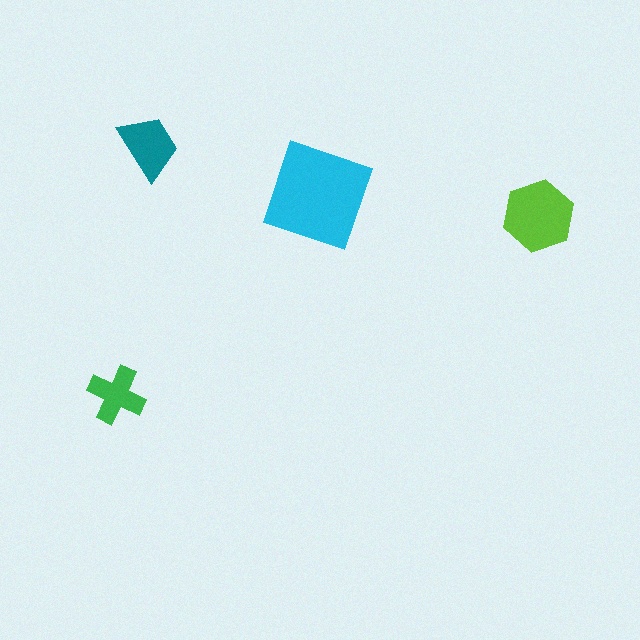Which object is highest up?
The teal trapezoid is topmost.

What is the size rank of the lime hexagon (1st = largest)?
2nd.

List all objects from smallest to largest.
The green cross, the teal trapezoid, the lime hexagon, the cyan diamond.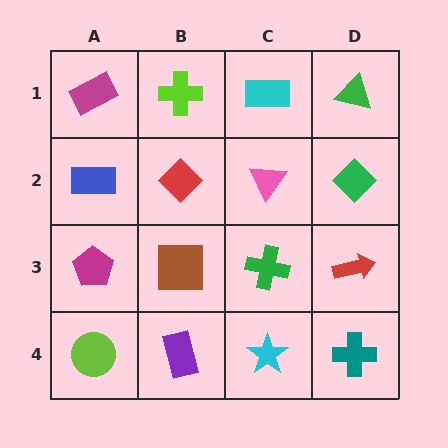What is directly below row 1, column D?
A green diamond.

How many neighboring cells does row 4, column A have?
2.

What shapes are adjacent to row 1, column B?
A red diamond (row 2, column B), a magenta rectangle (row 1, column A), a cyan rectangle (row 1, column C).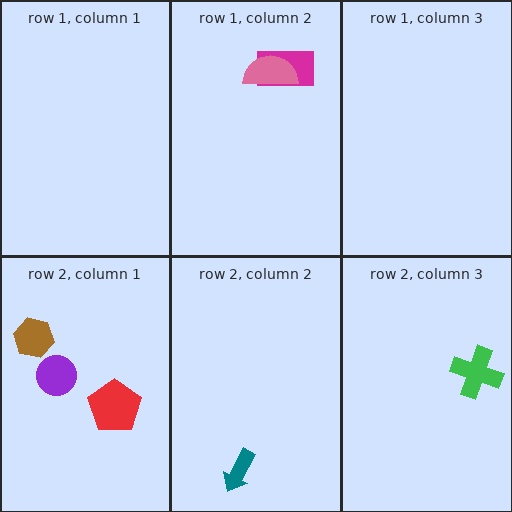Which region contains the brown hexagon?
The row 2, column 1 region.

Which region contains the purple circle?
The row 2, column 1 region.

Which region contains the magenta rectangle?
The row 1, column 2 region.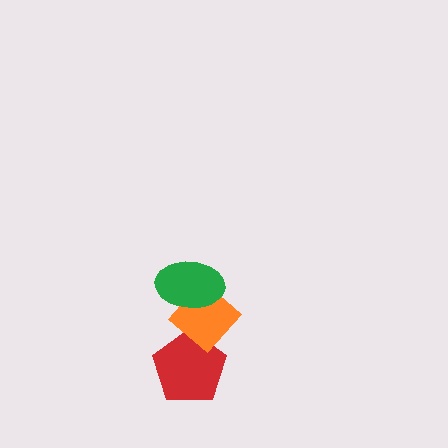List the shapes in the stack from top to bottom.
From top to bottom: the green ellipse, the orange diamond, the red pentagon.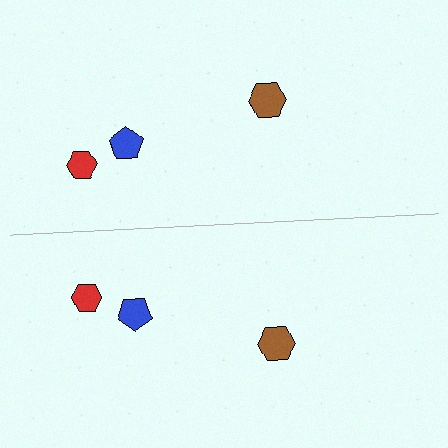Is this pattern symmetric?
Yes, this pattern has bilateral (reflection) symmetry.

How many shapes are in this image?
There are 6 shapes in this image.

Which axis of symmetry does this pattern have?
The pattern has a horizontal axis of symmetry running through the center of the image.